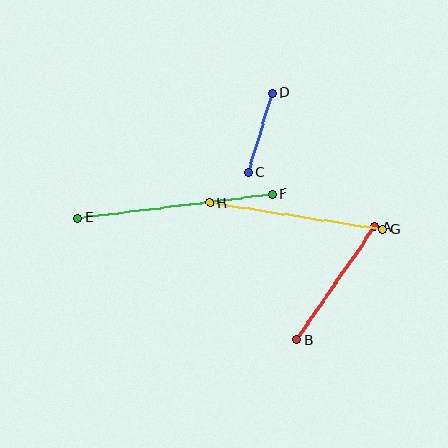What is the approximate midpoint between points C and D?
The midpoint is at approximately (260, 133) pixels.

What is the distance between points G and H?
The distance is approximately 175 pixels.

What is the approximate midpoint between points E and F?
The midpoint is at approximately (175, 206) pixels.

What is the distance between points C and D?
The distance is approximately 83 pixels.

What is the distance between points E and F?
The distance is approximately 196 pixels.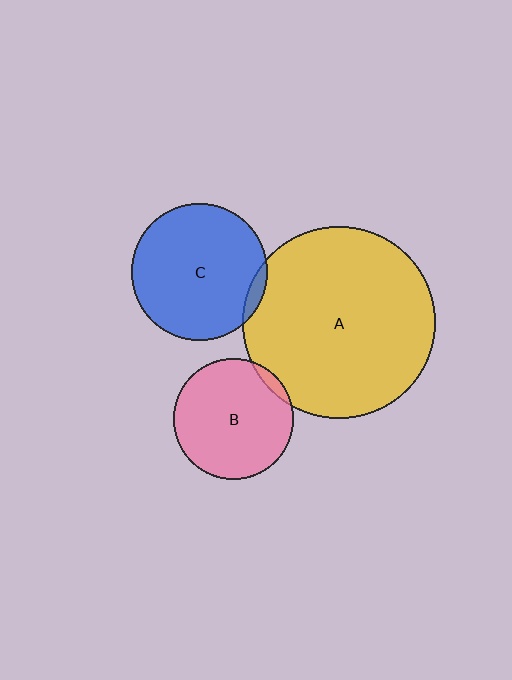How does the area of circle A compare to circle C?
Approximately 2.0 times.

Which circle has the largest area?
Circle A (yellow).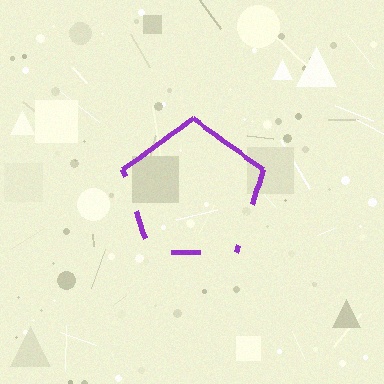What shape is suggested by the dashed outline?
The dashed outline suggests a pentagon.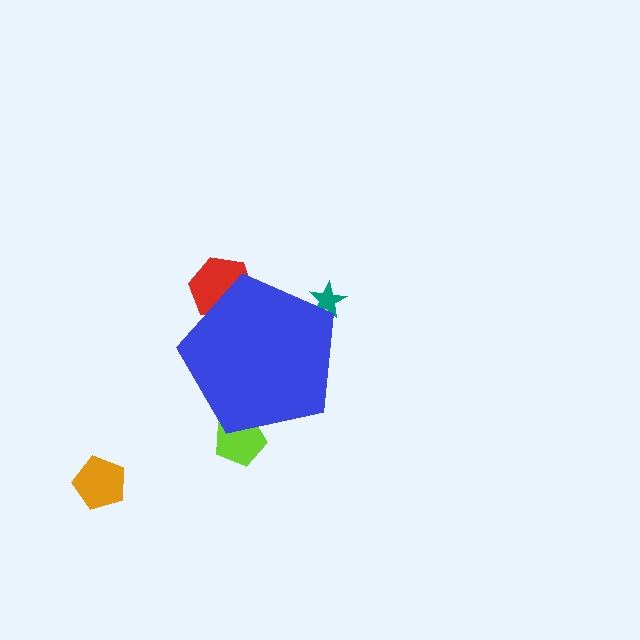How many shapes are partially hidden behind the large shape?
3 shapes are partially hidden.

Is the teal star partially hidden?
Yes, the teal star is partially hidden behind the blue pentagon.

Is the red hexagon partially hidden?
Yes, the red hexagon is partially hidden behind the blue pentagon.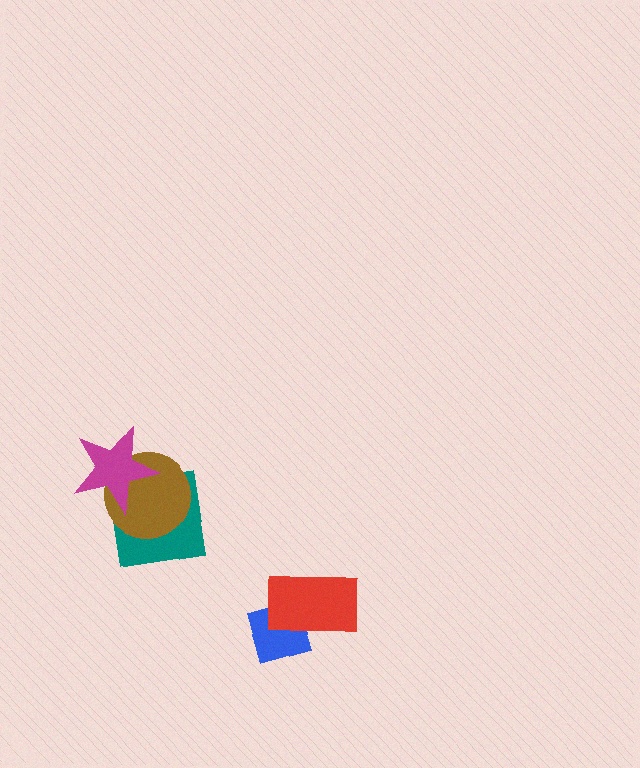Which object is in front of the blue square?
The red rectangle is in front of the blue square.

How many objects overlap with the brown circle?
2 objects overlap with the brown circle.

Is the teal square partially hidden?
Yes, it is partially covered by another shape.